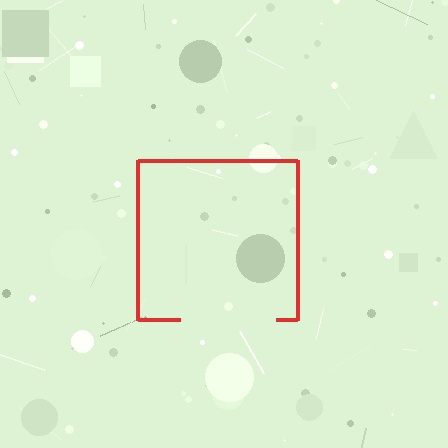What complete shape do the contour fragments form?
The contour fragments form a square.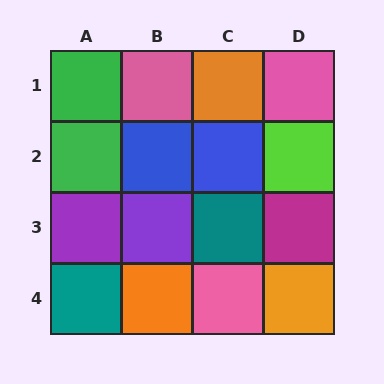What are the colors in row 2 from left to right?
Green, blue, blue, lime.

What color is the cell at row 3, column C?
Teal.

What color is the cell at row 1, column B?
Pink.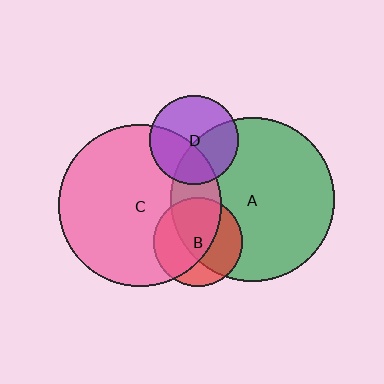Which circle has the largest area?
Circle A (green).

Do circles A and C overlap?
Yes.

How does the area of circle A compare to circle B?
Approximately 3.4 times.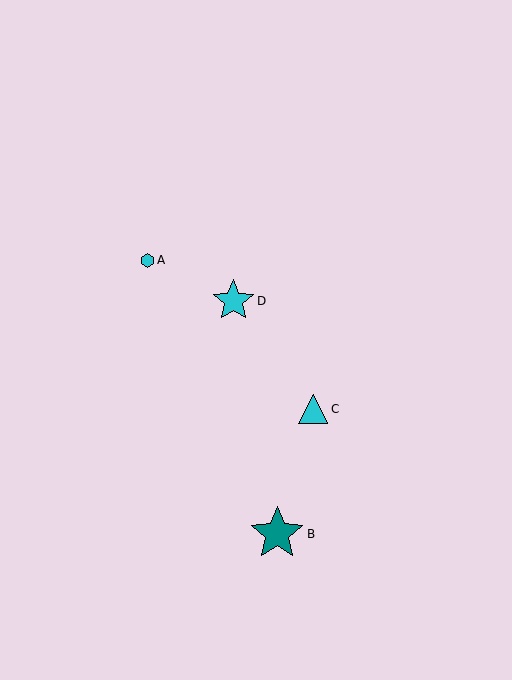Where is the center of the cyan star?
The center of the cyan star is at (233, 301).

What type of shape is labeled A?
Shape A is a cyan hexagon.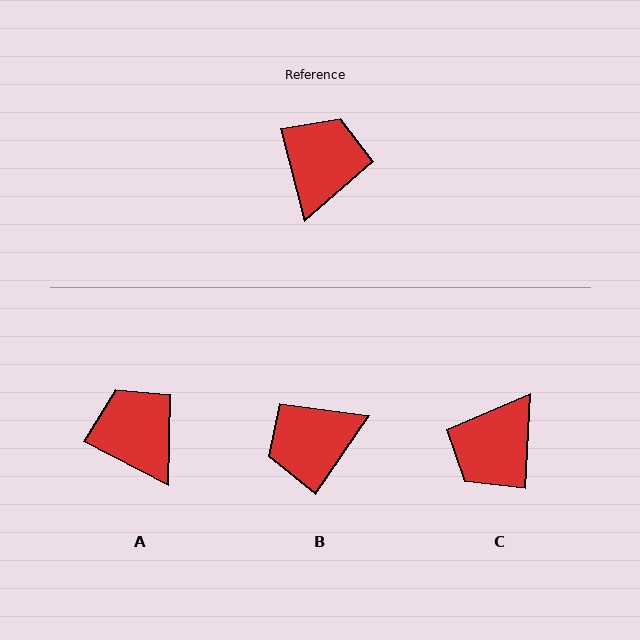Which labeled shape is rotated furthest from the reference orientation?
C, about 163 degrees away.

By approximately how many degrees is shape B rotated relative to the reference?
Approximately 131 degrees counter-clockwise.